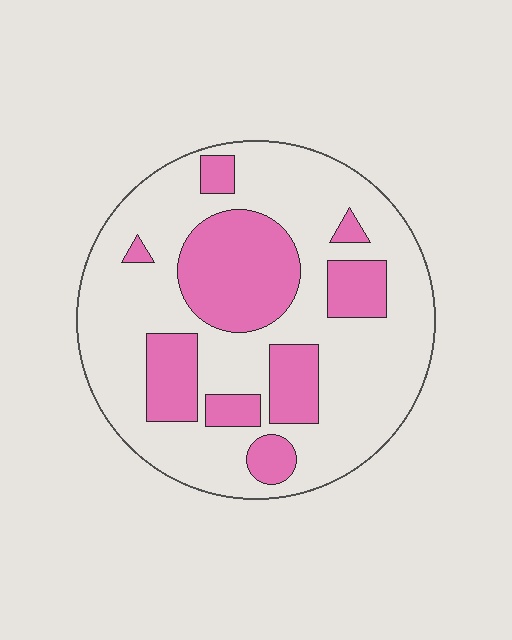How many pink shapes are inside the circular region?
9.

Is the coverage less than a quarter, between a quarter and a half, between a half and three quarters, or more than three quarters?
Between a quarter and a half.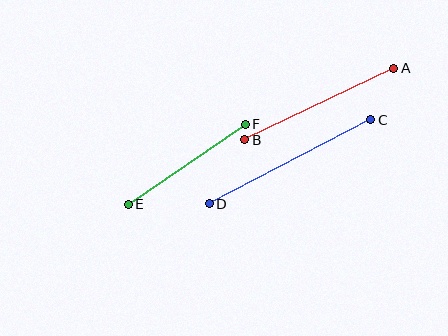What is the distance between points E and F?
The distance is approximately 142 pixels.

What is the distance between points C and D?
The distance is approximately 182 pixels.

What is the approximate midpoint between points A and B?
The midpoint is at approximately (319, 104) pixels.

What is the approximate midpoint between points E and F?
The midpoint is at approximately (187, 164) pixels.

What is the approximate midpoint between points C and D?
The midpoint is at approximately (290, 162) pixels.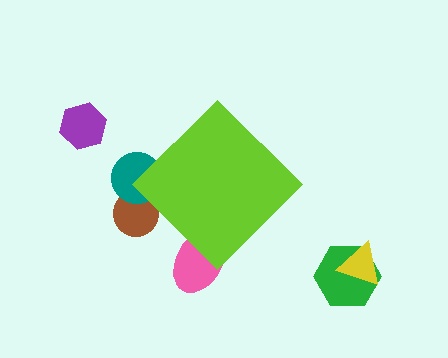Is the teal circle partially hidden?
Yes, the teal circle is partially hidden behind the lime diamond.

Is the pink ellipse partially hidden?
Yes, the pink ellipse is partially hidden behind the lime diamond.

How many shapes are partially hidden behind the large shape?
3 shapes are partially hidden.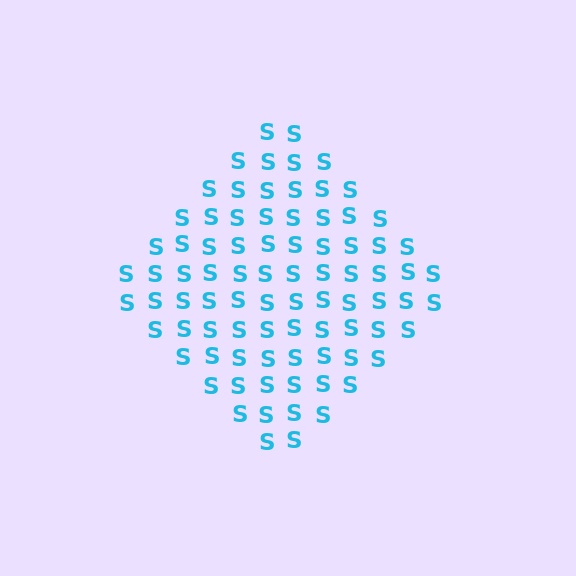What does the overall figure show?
The overall figure shows a diamond.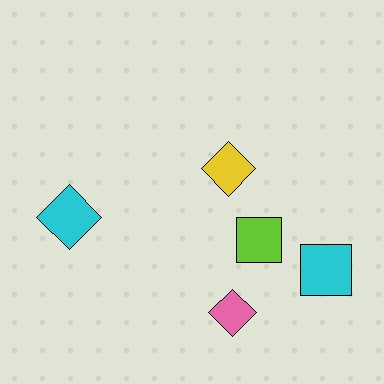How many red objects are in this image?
There are no red objects.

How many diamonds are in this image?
There are 3 diamonds.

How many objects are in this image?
There are 5 objects.